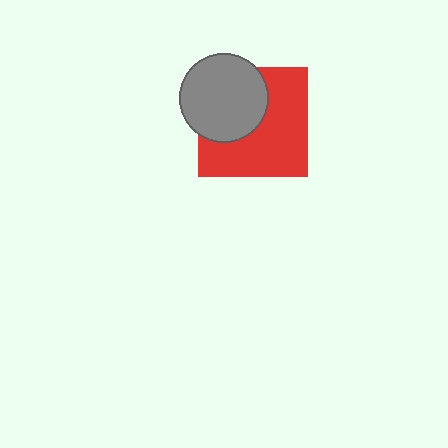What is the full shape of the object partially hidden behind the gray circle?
The partially hidden object is a red square.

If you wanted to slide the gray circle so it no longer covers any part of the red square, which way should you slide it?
Slide it toward the upper-left — that is the most direct way to separate the two shapes.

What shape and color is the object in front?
The object in front is a gray circle.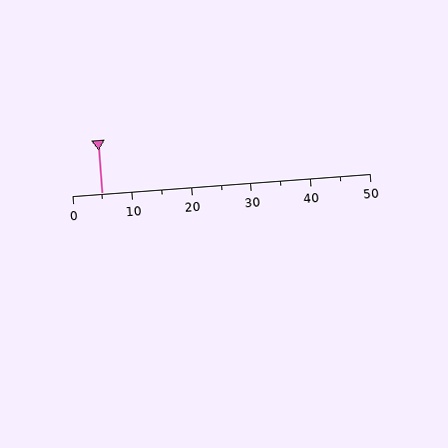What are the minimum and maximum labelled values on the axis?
The axis runs from 0 to 50.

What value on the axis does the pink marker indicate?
The marker indicates approximately 5.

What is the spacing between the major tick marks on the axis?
The major ticks are spaced 10 apart.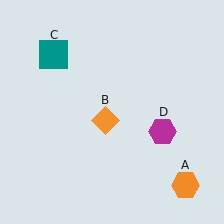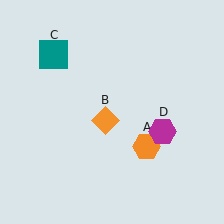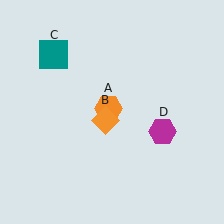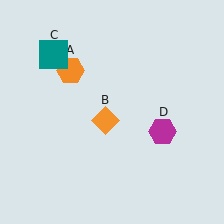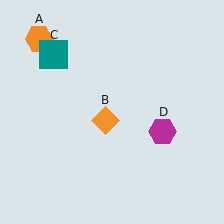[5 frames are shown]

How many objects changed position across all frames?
1 object changed position: orange hexagon (object A).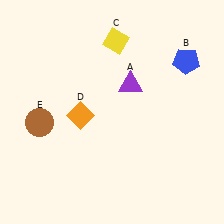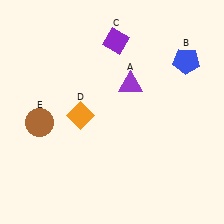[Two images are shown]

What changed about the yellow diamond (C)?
In Image 1, C is yellow. In Image 2, it changed to purple.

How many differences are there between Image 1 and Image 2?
There is 1 difference between the two images.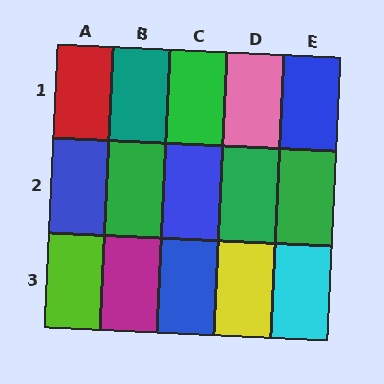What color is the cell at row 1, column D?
Pink.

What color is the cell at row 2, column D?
Green.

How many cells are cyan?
1 cell is cyan.